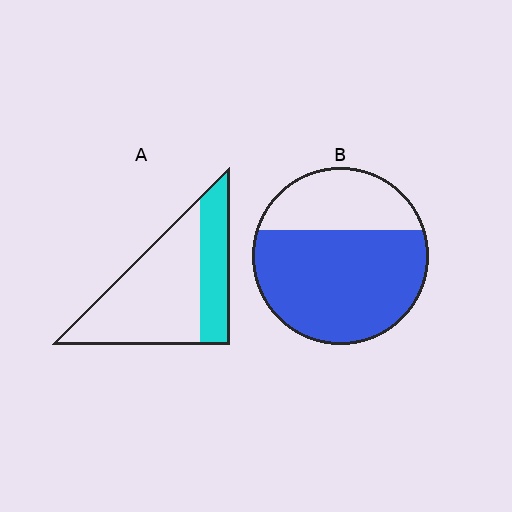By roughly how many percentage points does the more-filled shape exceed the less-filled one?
By roughly 40 percentage points (B over A).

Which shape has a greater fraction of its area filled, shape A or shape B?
Shape B.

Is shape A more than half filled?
No.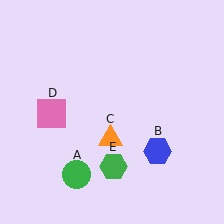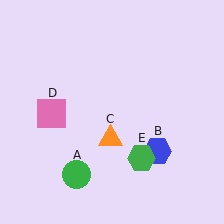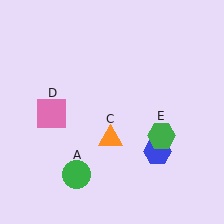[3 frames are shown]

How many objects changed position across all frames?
1 object changed position: green hexagon (object E).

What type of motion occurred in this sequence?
The green hexagon (object E) rotated counterclockwise around the center of the scene.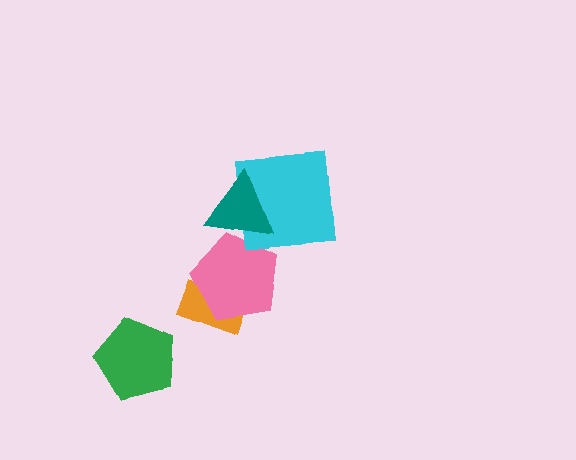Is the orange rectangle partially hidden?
Yes, it is partially covered by another shape.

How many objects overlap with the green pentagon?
0 objects overlap with the green pentagon.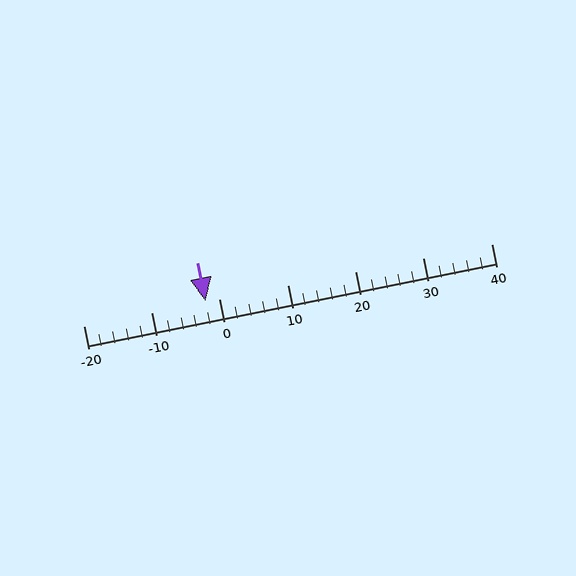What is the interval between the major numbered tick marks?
The major tick marks are spaced 10 units apart.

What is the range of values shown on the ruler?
The ruler shows values from -20 to 40.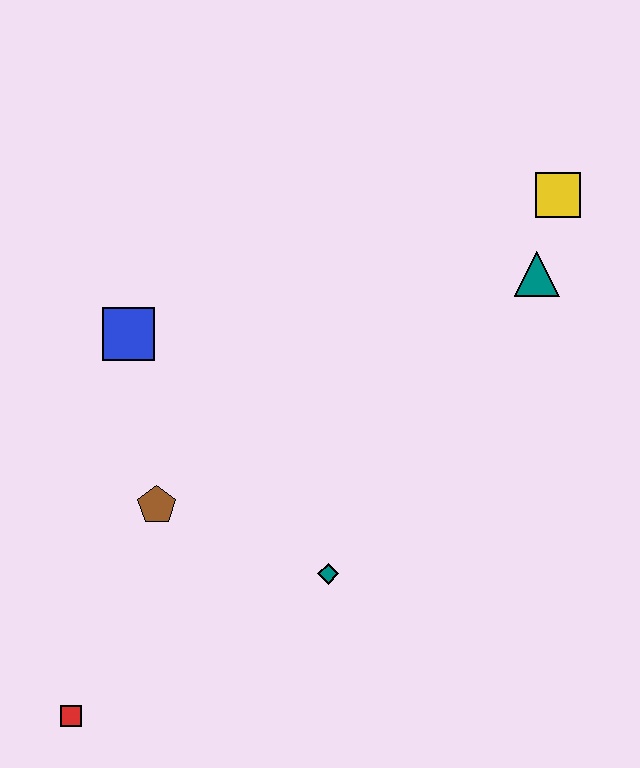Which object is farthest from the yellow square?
The red square is farthest from the yellow square.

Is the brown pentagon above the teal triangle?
No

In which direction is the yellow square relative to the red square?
The yellow square is above the red square.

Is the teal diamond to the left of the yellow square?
Yes